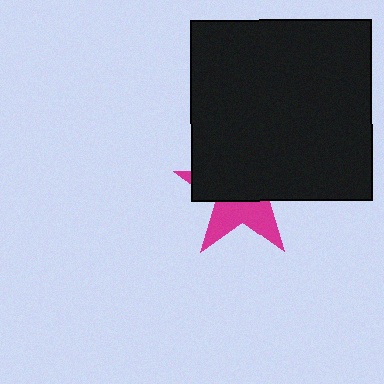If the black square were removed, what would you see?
You would see the complete magenta star.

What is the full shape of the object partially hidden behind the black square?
The partially hidden object is a magenta star.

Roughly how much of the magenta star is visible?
A small part of it is visible (roughly 40%).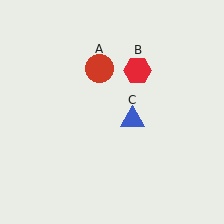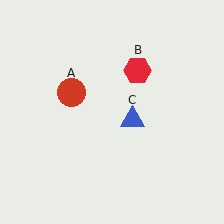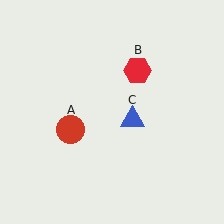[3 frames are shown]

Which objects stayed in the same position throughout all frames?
Red hexagon (object B) and blue triangle (object C) remained stationary.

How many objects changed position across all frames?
1 object changed position: red circle (object A).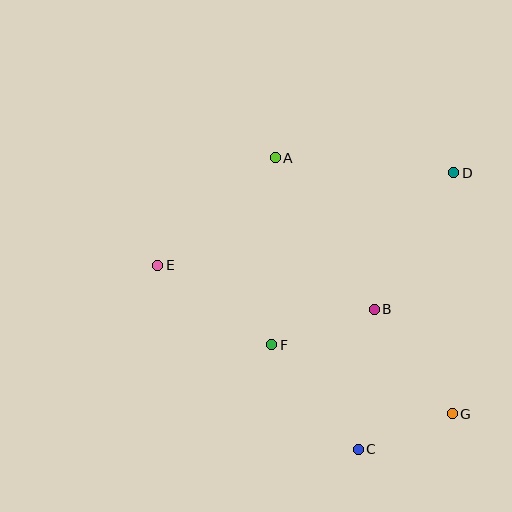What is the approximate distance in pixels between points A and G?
The distance between A and G is approximately 311 pixels.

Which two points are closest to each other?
Points C and G are closest to each other.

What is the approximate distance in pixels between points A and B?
The distance between A and B is approximately 181 pixels.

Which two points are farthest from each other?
Points E and G are farthest from each other.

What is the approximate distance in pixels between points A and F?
The distance between A and F is approximately 187 pixels.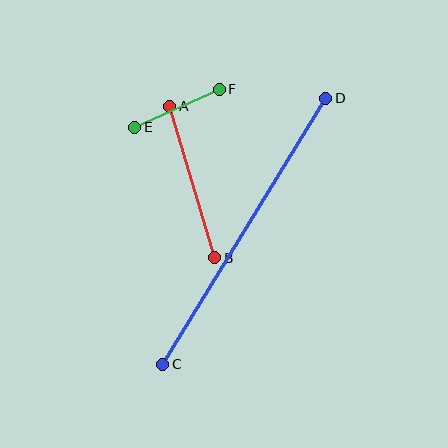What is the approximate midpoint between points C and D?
The midpoint is at approximately (244, 231) pixels.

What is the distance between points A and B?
The distance is approximately 158 pixels.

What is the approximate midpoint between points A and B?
The midpoint is at approximately (192, 182) pixels.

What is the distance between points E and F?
The distance is approximately 93 pixels.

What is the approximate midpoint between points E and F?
The midpoint is at approximately (177, 108) pixels.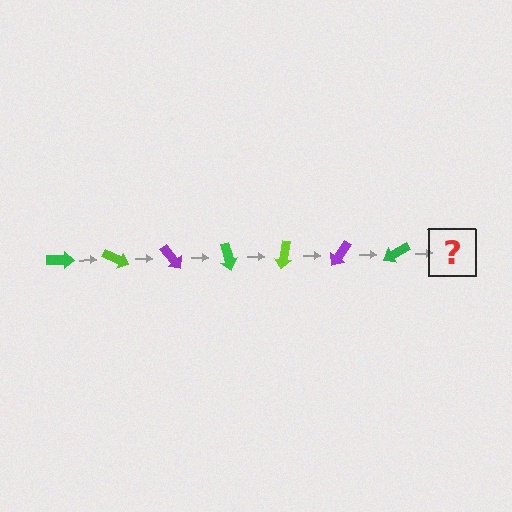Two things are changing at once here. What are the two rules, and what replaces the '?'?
The two rules are that it rotates 25 degrees each step and the color cycles through green, lime, and purple. The '?' should be a lime arrow, rotated 175 degrees from the start.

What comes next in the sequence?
The next element should be a lime arrow, rotated 175 degrees from the start.